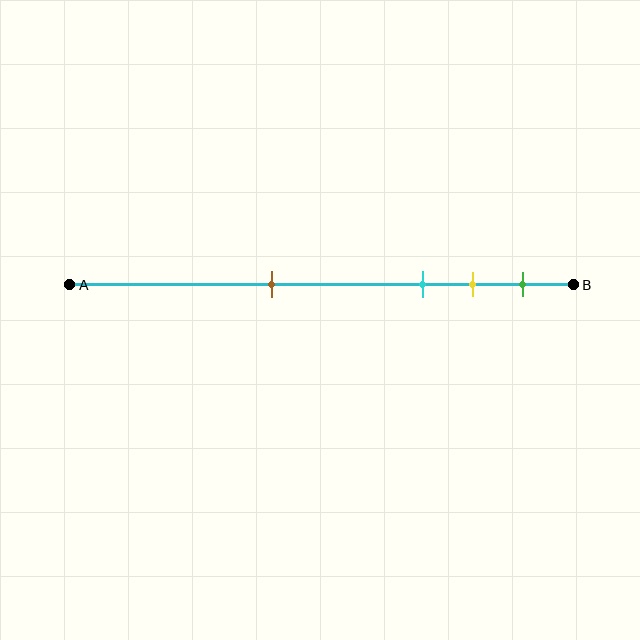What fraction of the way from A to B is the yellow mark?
The yellow mark is approximately 80% (0.8) of the way from A to B.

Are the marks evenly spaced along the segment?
No, the marks are not evenly spaced.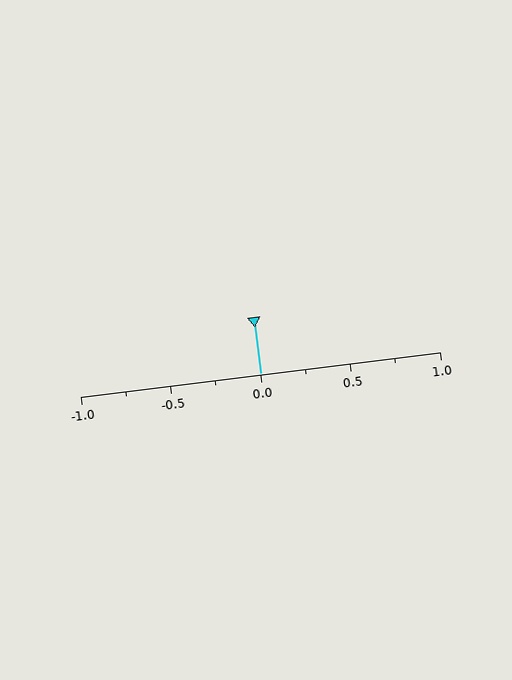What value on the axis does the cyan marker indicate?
The marker indicates approximately 0.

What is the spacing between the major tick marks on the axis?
The major ticks are spaced 0.5 apart.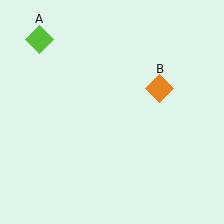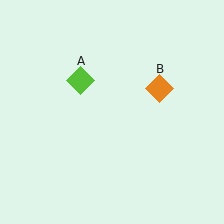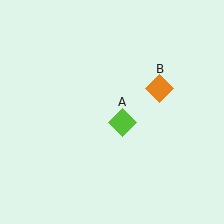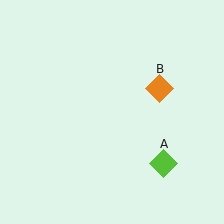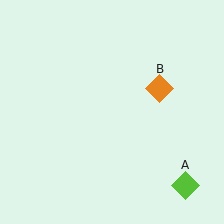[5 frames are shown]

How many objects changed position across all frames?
1 object changed position: lime diamond (object A).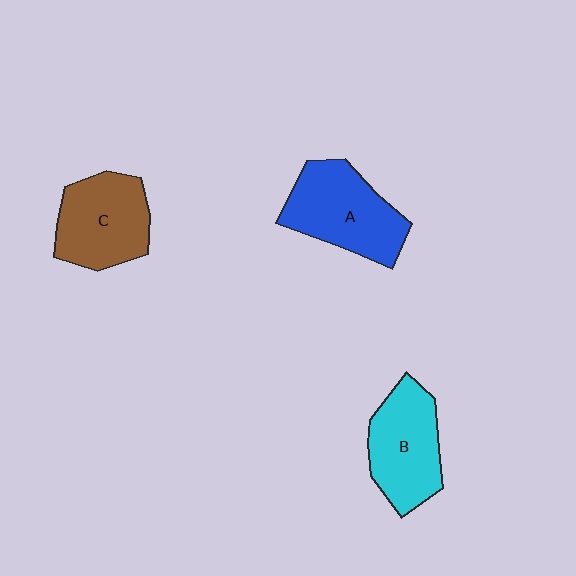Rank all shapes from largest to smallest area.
From largest to smallest: A (blue), C (brown), B (cyan).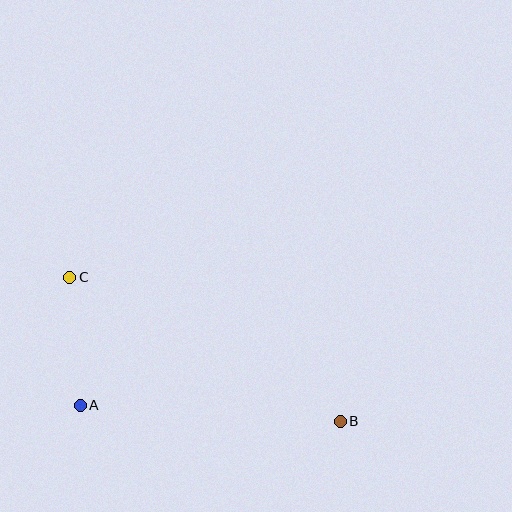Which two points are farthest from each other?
Points B and C are farthest from each other.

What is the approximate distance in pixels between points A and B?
The distance between A and B is approximately 261 pixels.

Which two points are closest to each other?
Points A and C are closest to each other.